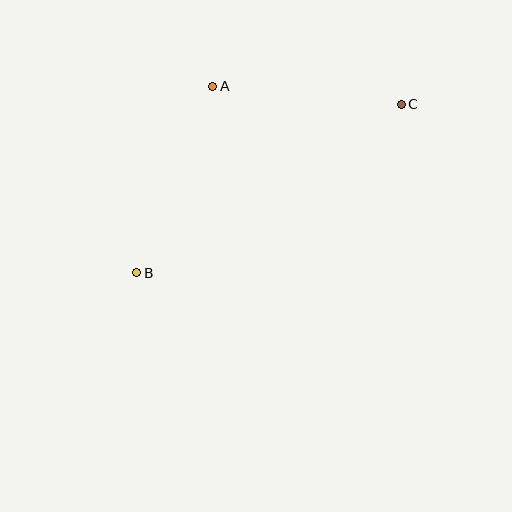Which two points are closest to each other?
Points A and C are closest to each other.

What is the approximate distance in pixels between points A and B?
The distance between A and B is approximately 201 pixels.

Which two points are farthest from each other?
Points B and C are farthest from each other.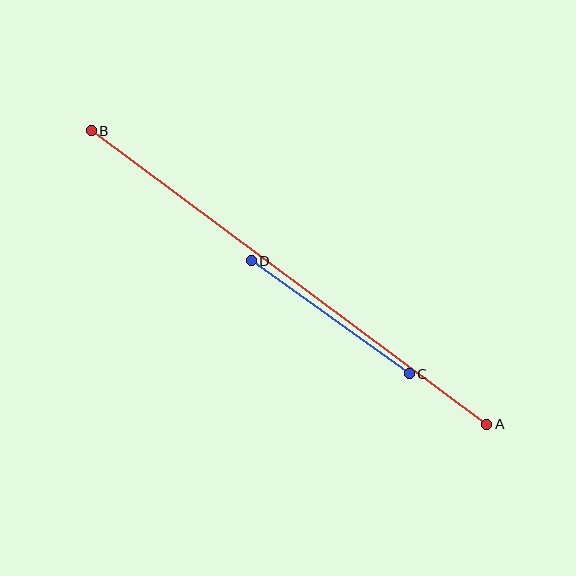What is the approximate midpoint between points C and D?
The midpoint is at approximately (330, 317) pixels.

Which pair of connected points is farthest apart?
Points A and B are farthest apart.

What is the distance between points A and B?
The distance is approximately 492 pixels.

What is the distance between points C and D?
The distance is approximately 194 pixels.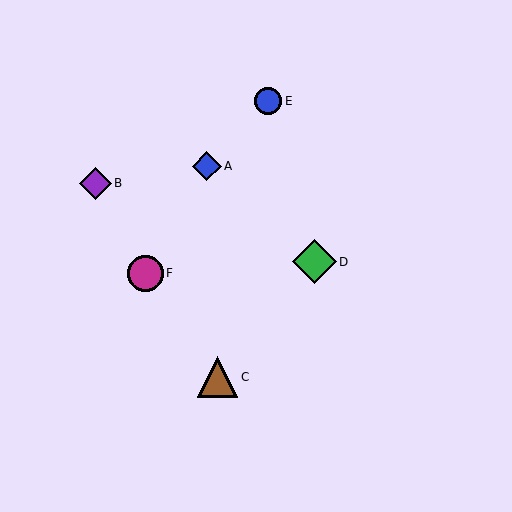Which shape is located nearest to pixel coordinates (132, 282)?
The magenta circle (labeled F) at (145, 273) is nearest to that location.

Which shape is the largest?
The green diamond (labeled D) is the largest.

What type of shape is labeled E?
Shape E is a blue circle.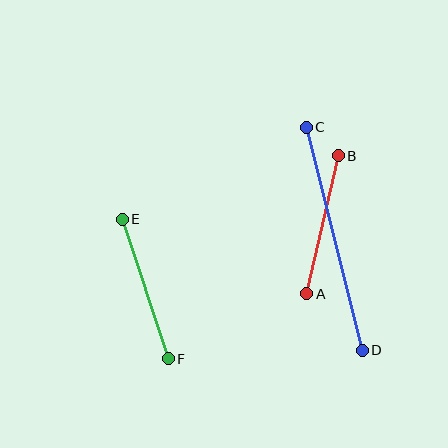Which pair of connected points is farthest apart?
Points C and D are farthest apart.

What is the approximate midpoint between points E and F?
The midpoint is at approximately (145, 289) pixels.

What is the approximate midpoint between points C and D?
The midpoint is at approximately (334, 239) pixels.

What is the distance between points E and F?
The distance is approximately 147 pixels.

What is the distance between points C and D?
The distance is approximately 230 pixels.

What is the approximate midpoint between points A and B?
The midpoint is at approximately (323, 225) pixels.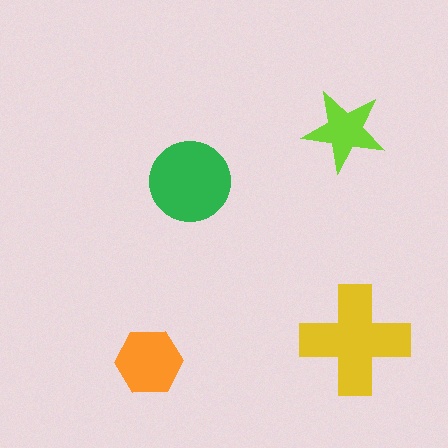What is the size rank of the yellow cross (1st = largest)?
1st.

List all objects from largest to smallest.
The yellow cross, the green circle, the orange hexagon, the lime star.